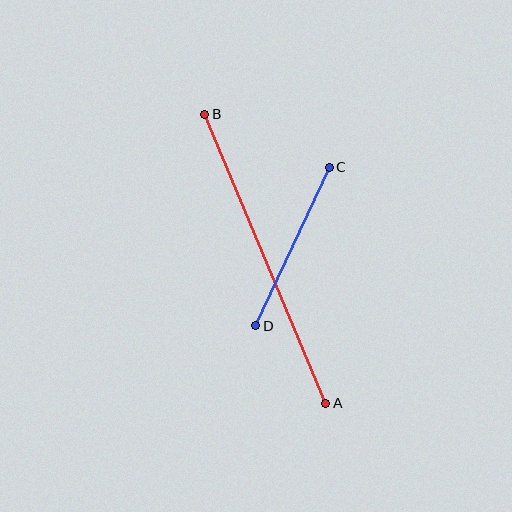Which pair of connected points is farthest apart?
Points A and B are farthest apart.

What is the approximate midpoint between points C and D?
The midpoint is at approximately (293, 246) pixels.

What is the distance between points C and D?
The distance is approximately 175 pixels.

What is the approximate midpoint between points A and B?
The midpoint is at approximately (265, 259) pixels.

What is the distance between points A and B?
The distance is approximately 313 pixels.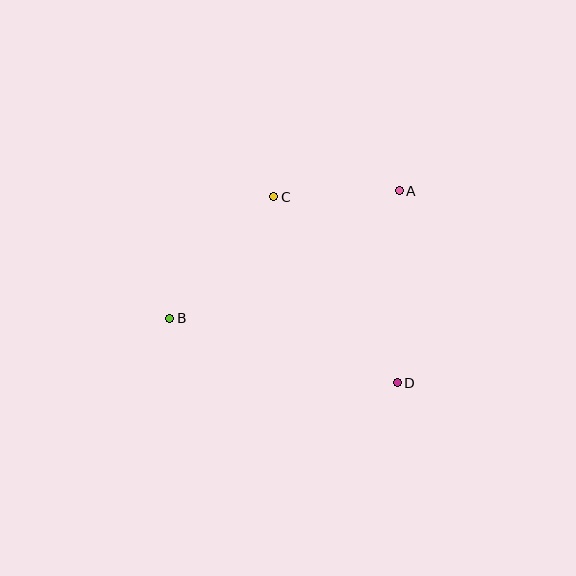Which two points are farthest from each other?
Points A and B are farthest from each other.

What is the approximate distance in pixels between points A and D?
The distance between A and D is approximately 192 pixels.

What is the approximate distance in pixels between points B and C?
The distance between B and C is approximately 160 pixels.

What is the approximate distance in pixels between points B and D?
The distance between B and D is approximately 237 pixels.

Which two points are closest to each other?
Points A and C are closest to each other.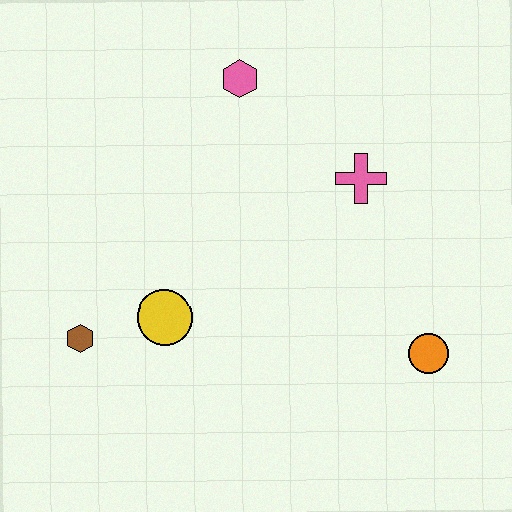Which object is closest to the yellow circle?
The brown hexagon is closest to the yellow circle.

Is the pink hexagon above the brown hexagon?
Yes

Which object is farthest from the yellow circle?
The orange circle is farthest from the yellow circle.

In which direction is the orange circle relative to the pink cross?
The orange circle is below the pink cross.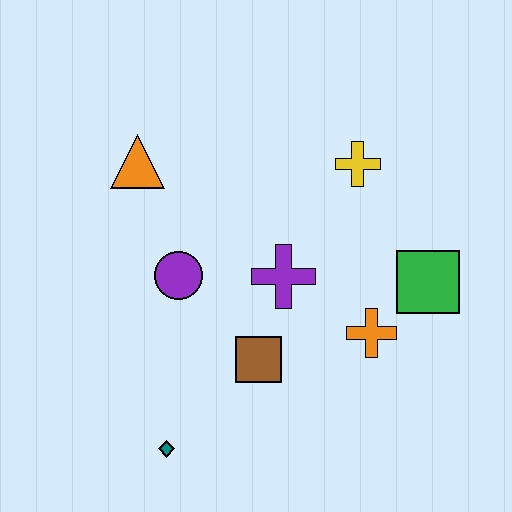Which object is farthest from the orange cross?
The orange triangle is farthest from the orange cross.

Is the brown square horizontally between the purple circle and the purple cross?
Yes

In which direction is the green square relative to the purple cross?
The green square is to the right of the purple cross.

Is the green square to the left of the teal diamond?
No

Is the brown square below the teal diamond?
No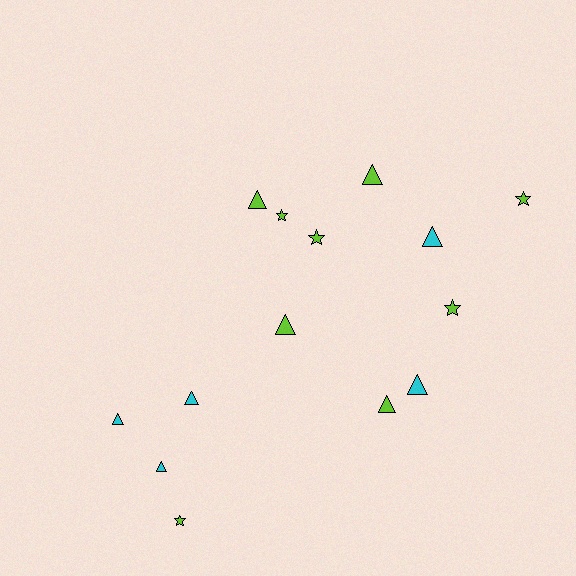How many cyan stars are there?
There are no cyan stars.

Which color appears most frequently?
Lime, with 9 objects.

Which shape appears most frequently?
Triangle, with 9 objects.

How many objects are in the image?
There are 14 objects.